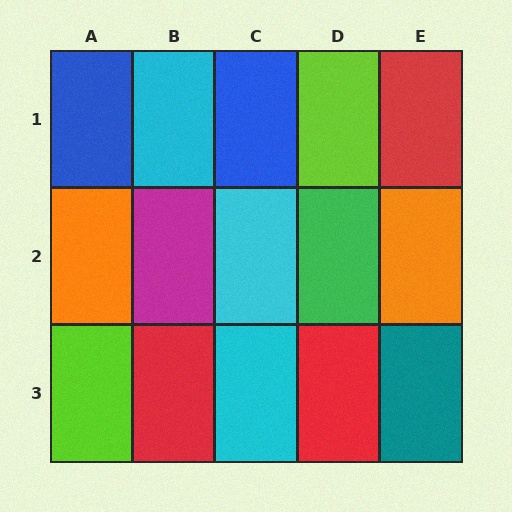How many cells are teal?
1 cell is teal.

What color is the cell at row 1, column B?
Cyan.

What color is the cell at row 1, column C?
Blue.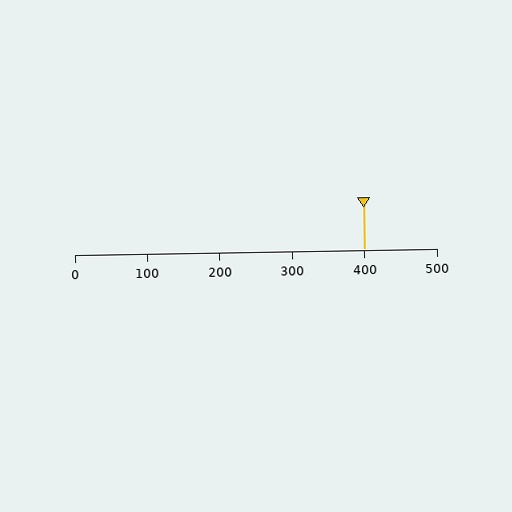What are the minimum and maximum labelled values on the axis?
The axis runs from 0 to 500.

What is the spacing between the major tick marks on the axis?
The major ticks are spaced 100 apart.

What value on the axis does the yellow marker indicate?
The marker indicates approximately 400.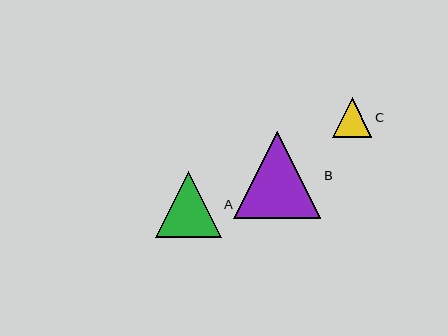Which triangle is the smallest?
Triangle C is the smallest with a size of approximately 39 pixels.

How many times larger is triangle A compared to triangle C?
Triangle A is approximately 1.7 times the size of triangle C.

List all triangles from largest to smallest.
From largest to smallest: B, A, C.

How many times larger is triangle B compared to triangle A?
Triangle B is approximately 1.3 times the size of triangle A.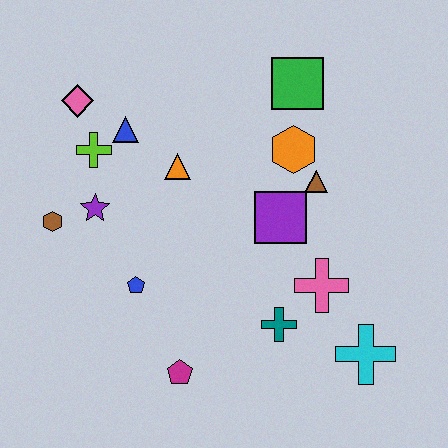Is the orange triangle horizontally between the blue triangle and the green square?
Yes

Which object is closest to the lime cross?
The blue triangle is closest to the lime cross.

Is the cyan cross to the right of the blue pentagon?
Yes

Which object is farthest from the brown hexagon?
The cyan cross is farthest from the brown hexagon.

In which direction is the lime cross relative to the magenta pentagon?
The lime cross is above the magenta pentagon.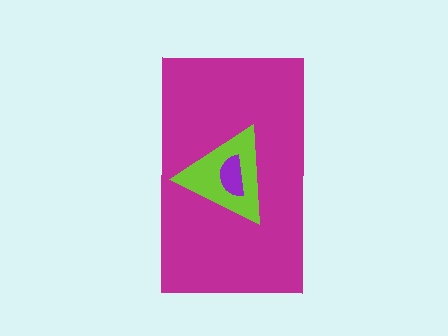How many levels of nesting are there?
3.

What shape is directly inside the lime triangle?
The purple semicircle.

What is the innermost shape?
The purple semicircle.